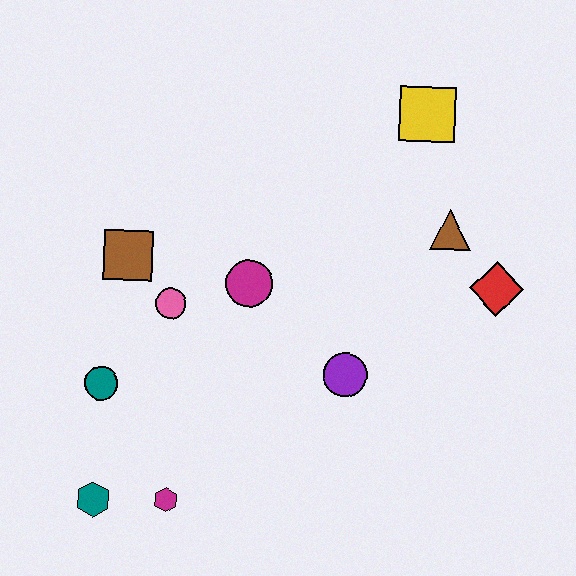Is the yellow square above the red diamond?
Yes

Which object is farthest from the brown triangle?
The teal hexagon is farthest from the brown triangle.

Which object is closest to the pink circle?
The brown square is closest to the pink circle.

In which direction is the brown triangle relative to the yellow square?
The brown triangle is below the yellow square.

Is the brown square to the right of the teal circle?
Yes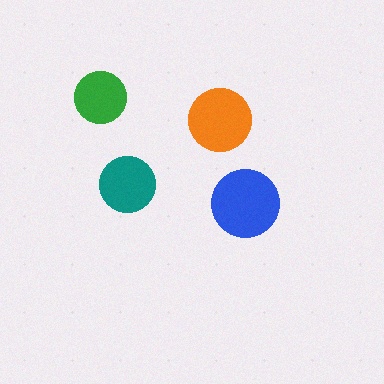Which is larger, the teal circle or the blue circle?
The blue one.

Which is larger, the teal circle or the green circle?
The teal one.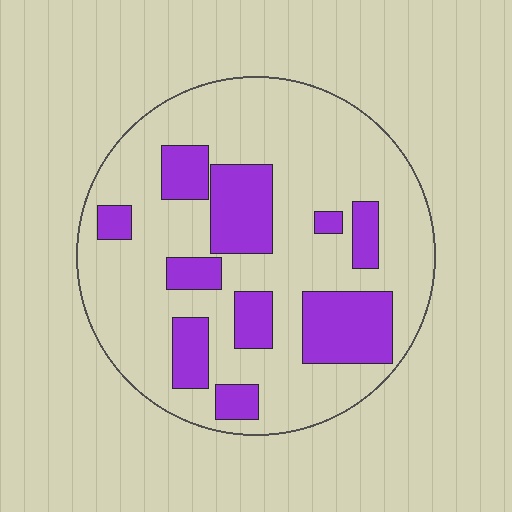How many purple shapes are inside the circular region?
10.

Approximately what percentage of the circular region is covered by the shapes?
Approximately 25%.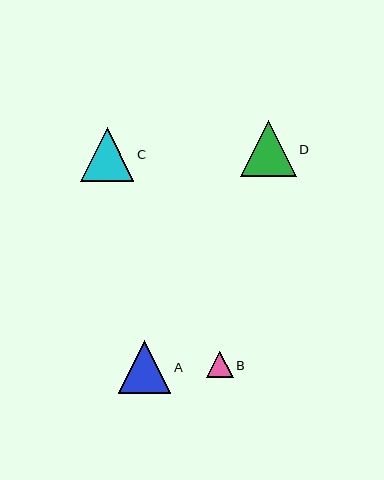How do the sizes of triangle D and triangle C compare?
Triangle D and triangle C are approximately the same size.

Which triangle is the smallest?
Triangle B is the smallest with a size of approximately 27 pixels.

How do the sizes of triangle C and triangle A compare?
Triangle C and triangle A are approximately the same size.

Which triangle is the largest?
Triangle D is the largest with a size of approximately 56 pixels.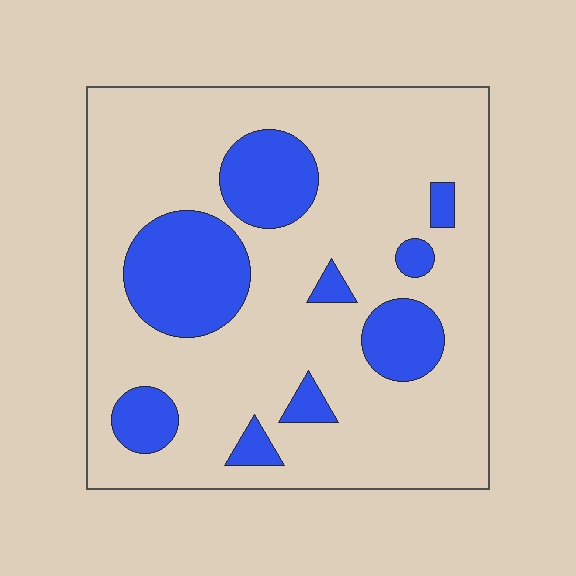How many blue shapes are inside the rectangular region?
9.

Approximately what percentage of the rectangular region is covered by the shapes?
Approximately 20%.